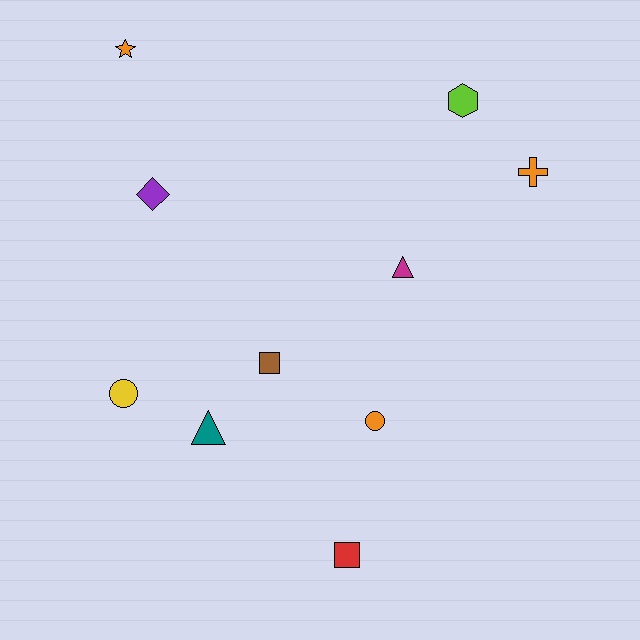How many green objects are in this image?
There are no green objects.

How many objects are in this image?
There are 10 objects.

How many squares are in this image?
There are 2 squares.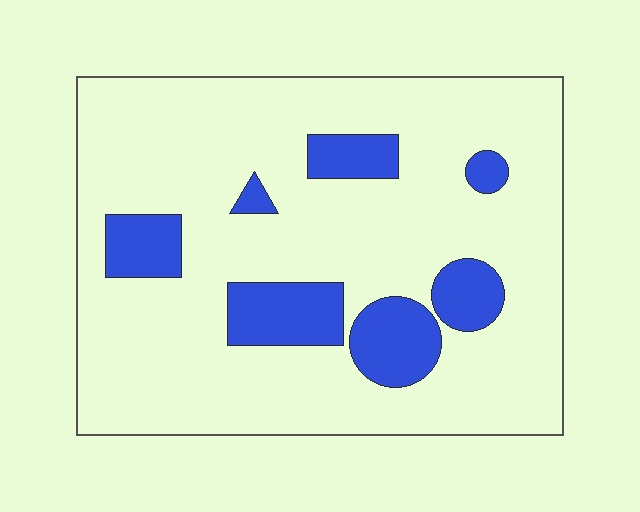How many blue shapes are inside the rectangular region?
7.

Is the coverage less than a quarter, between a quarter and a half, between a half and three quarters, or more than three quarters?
Less than a quarter.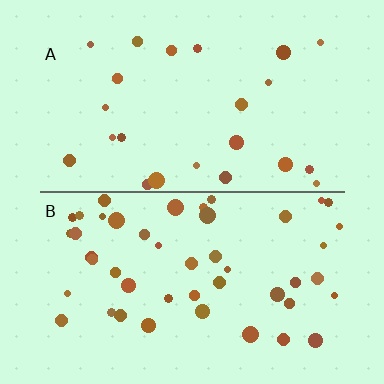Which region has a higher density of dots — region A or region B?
B (the bottom).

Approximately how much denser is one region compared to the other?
Approximately 2.0× — region B over region A.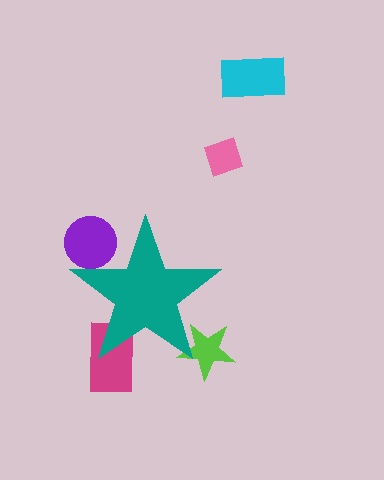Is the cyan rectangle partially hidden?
No, the cyan rectangle is fully visible.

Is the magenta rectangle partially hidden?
Yes, the magenta rectangle is partially hidden behind the teal star.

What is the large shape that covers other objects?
A teal star.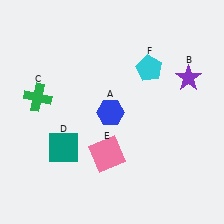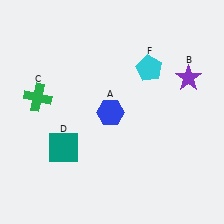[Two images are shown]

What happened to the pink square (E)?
The pink square (E) was removed in Image 2. It was in the bottom-left area of Image 1.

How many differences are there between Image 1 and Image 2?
There is 1 difference between the two images.